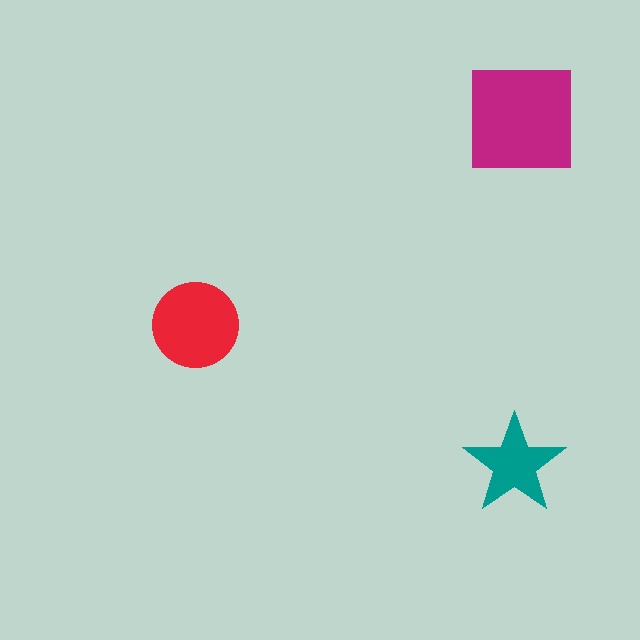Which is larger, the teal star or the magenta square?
The magenta square.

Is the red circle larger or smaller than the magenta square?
Smaller.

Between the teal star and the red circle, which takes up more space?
The red circle.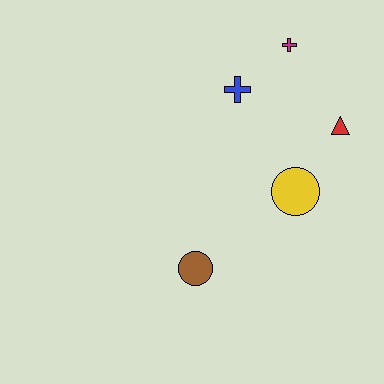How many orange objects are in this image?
There are no orange objects.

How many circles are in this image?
There are 2 circles.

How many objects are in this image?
There are 5 objects.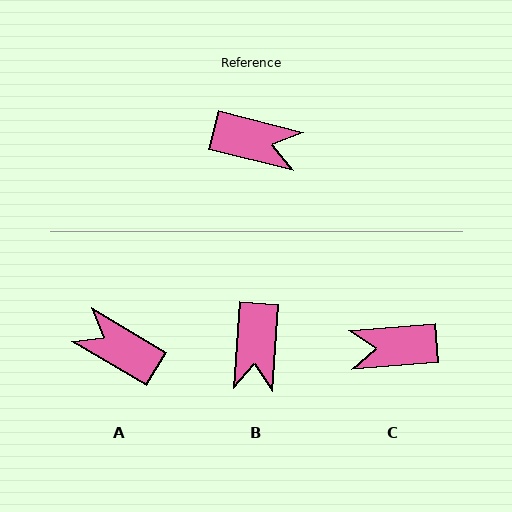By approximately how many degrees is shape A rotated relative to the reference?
Approximately 163 degrees counter-clockwise.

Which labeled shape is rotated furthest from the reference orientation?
A, about 163 degrees away.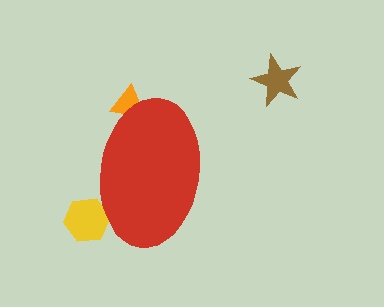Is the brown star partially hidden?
No, the brown star is fully visible.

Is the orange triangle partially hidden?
Yes, the orange triangle is partially hidden behind the red ellipse.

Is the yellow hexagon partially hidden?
Yes, the yellow hexagon is partially hidden behind the red ellipse.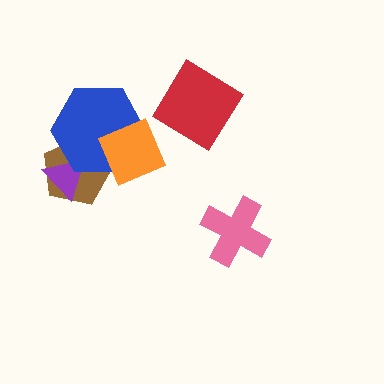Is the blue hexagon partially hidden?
Yes, it is partially covered by another shape.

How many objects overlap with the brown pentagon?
3 objects overlap with the brown pentagon.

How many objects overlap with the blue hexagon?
3 objects overlap with the blue hexagon.